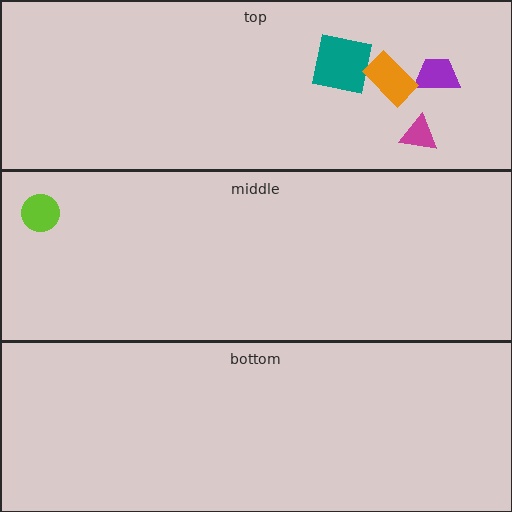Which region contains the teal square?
The top region.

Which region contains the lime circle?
The middle region.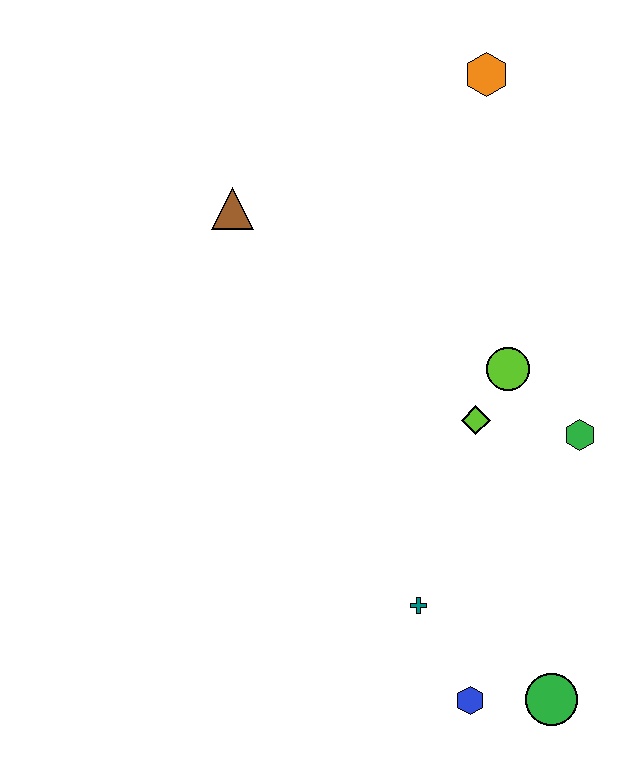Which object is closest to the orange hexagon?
The brown triangle is closest to the orange hexagon.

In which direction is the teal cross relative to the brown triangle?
The teal cross is below the brown triangle.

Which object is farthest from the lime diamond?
The orange hexagon is farthest from the lime diamond.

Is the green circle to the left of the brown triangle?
No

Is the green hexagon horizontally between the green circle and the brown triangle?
No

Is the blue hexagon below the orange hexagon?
Yes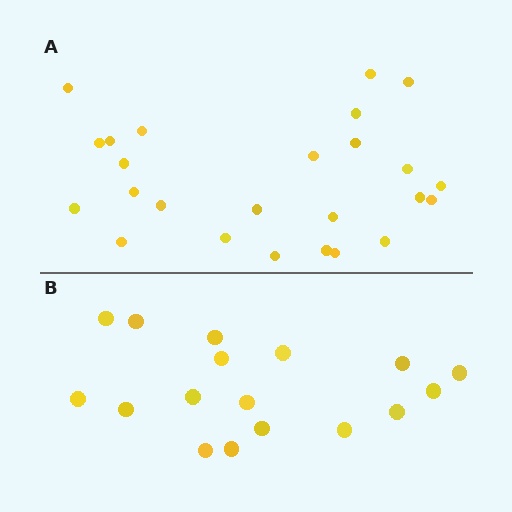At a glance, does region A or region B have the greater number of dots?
Region A (the top region) has more dots.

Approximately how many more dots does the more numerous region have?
Region A has roughly 8 or so more dots than region B.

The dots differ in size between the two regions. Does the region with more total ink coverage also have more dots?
No. Region B has more total ink coverage because its dots are larger, but region A actually contains more individual dots. Total area can be misleading — the number of items is what matters here.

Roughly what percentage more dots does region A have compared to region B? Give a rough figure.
About 45% more.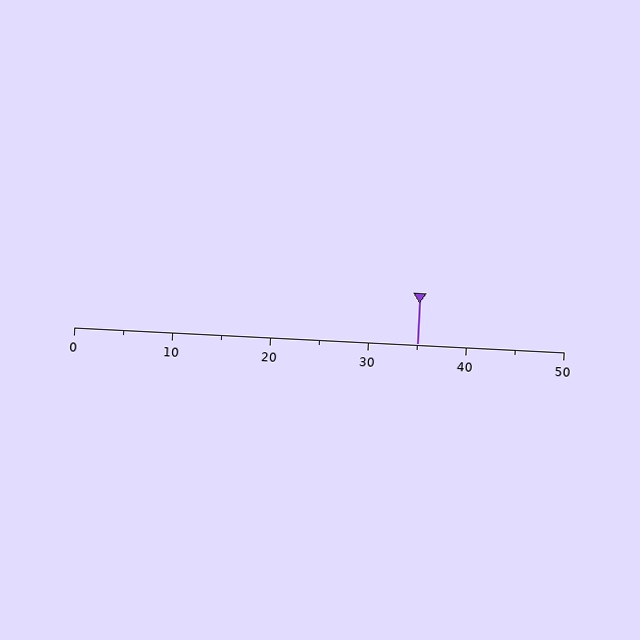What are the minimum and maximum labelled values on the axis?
The axis runs from 0 to 50.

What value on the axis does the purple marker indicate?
The marker indicates approximately 35.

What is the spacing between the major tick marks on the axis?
The major ticks are spaced 10 apart.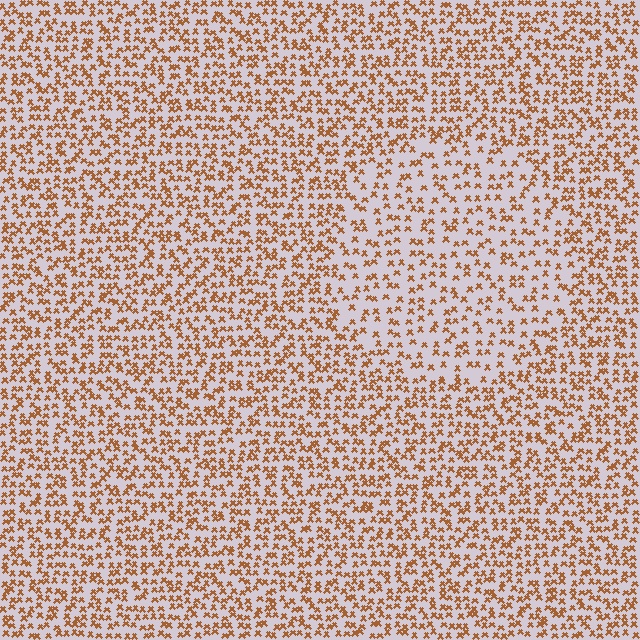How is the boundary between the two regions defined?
The boundary is defined by a change in element density (approximately 1.7x ratio). All elements are the same color, size, and shape.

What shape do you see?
I see a circle.